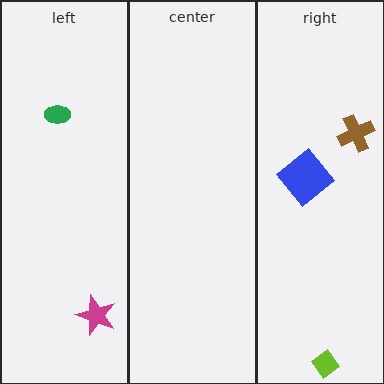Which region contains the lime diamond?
The right region.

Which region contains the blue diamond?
The right region.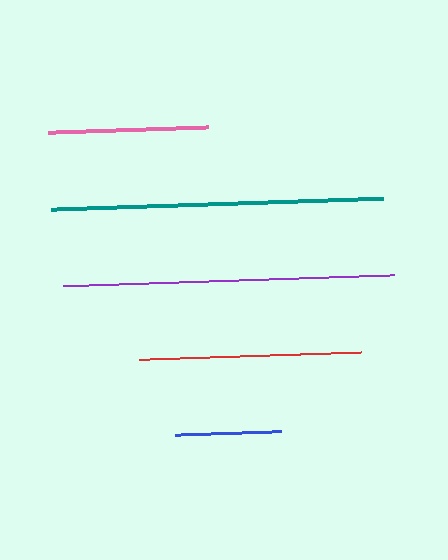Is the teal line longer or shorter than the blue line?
The teal line is longer than the blue line.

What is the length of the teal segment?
The teal segment is approximately 333 pixels long.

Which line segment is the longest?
The teal line is the longest at approximately 333 pixels.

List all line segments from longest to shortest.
From longest to shortest: teal, purple, red, pink, blue.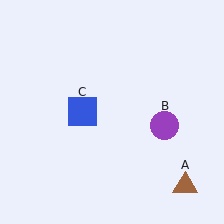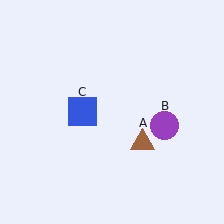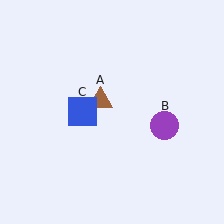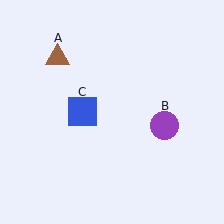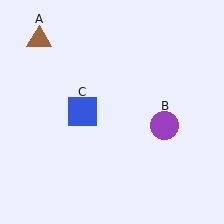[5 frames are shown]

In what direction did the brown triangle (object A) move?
The brown triangle (object A) moved up and to the left.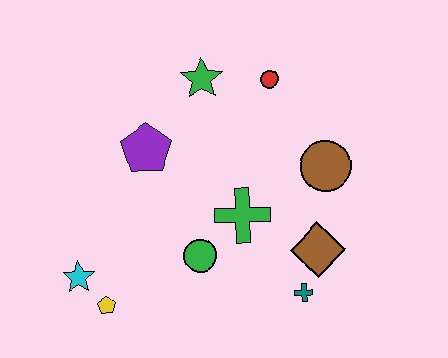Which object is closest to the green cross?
The green circle is closest to the green cross.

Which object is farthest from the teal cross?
The green star is farthest from the teal cross.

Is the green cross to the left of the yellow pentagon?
No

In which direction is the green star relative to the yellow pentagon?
The green star is above the yellow pentagon.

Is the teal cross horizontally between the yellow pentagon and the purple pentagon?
No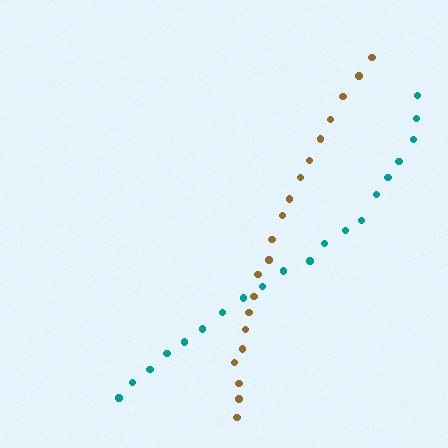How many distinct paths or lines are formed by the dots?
There are 2 distinct paths.